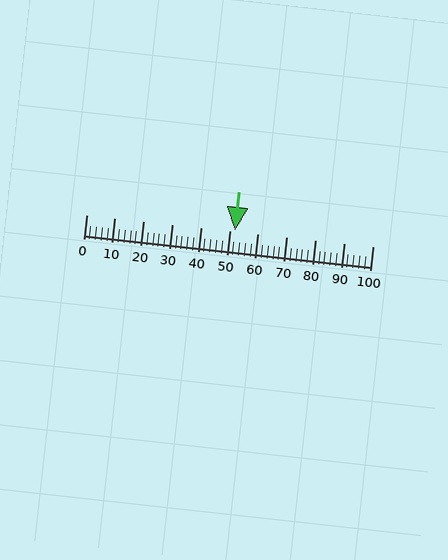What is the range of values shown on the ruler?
The ruler shows values from 0 to 100.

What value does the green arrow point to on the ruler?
The green arrow points to approximately 52.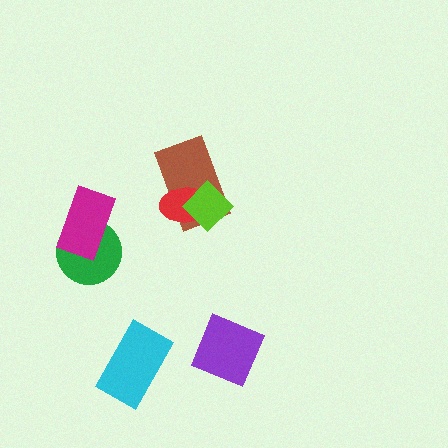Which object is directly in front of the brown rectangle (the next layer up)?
The red ellipse is directly in front of the brown rectangle.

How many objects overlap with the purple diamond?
0 objects overlap with the purple diamond.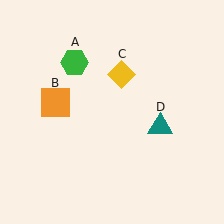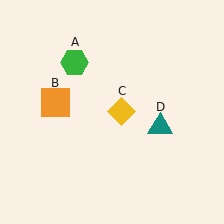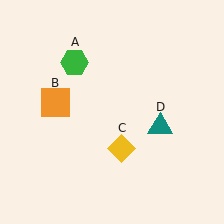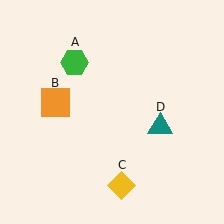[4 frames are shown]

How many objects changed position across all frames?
1 object changed position: yellow diamond (object C).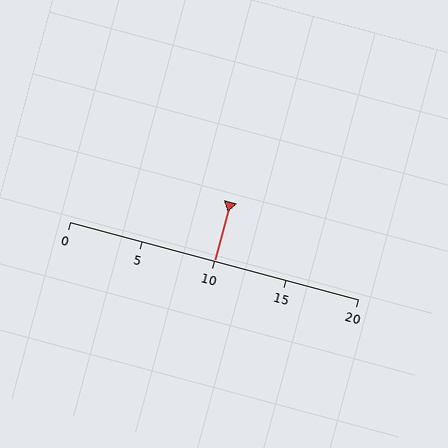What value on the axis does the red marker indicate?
The marker indicates approximately 10.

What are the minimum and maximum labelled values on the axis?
The axis runs from 0 to 20.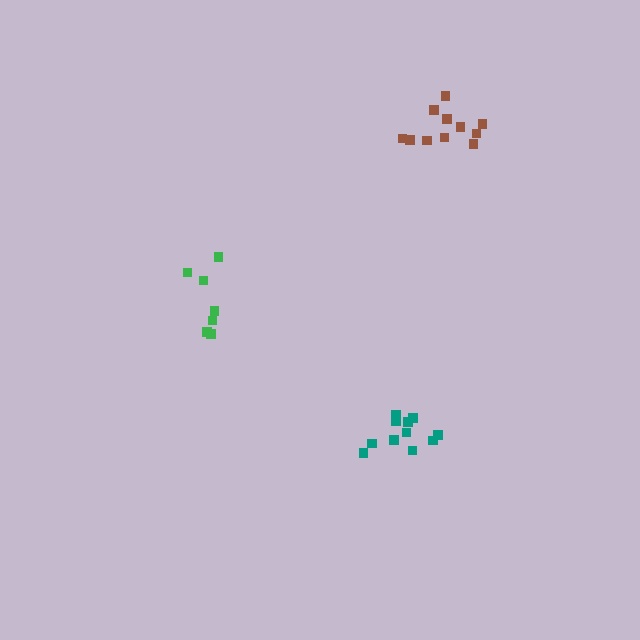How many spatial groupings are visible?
There are 3 spatial groupings.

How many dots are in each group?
Group 1: 7 dots, Group 2: 11 dots, Group 3: 11 dots (29 total).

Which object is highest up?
The brown cluster is topmost.